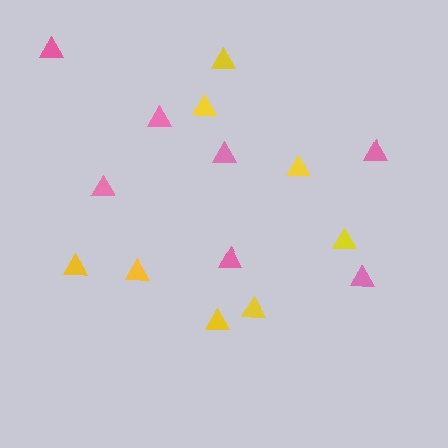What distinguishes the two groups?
There are 2 groups: one group of pink triangles (7) and one group of yellow triangles (8).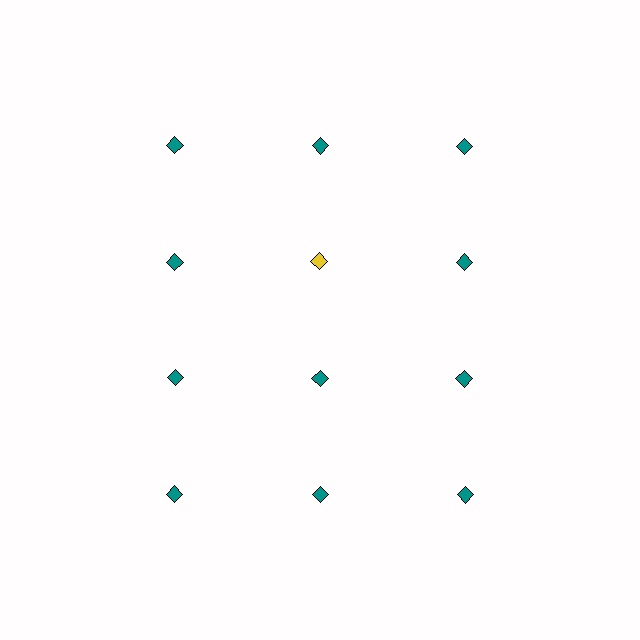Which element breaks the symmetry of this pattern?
The yellow diamond in the second row, second from left column breaks the symmetry. All other shapes are teal diamonds.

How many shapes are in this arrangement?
There are 12 shapes arranged in a grid pattern.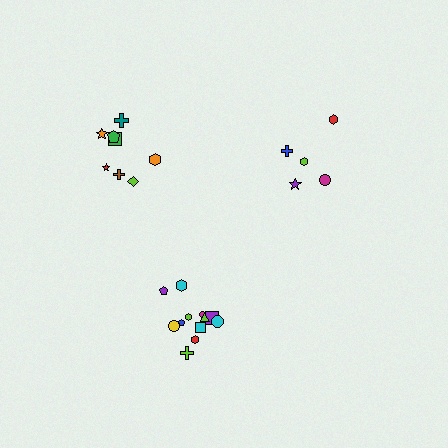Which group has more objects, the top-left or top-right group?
The top-left group.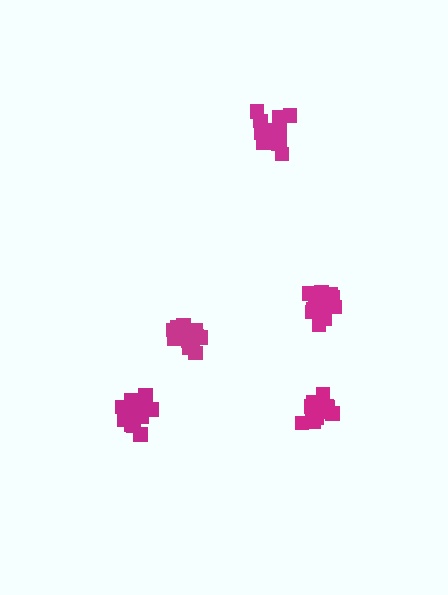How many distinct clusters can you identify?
There are 5 distinct clusters.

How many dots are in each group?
Group 1: 12 dots, Group 2: 16 dots, Group 3: 17 dots, Group 4: 13 dots, Group 5: 16 dots (74 total).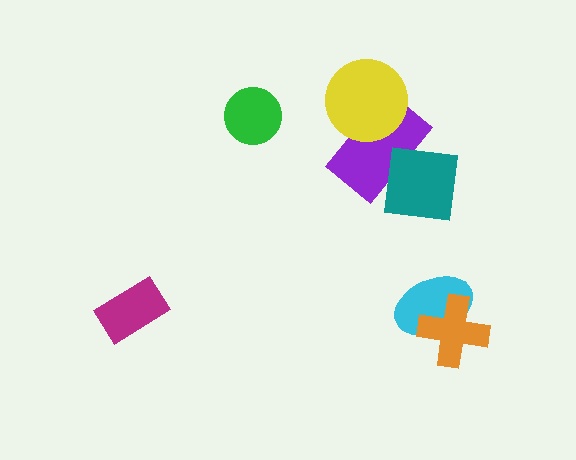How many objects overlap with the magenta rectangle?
0 objects overlap with the magenta rectangle.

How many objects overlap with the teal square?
1 object overlaps with the teal square.